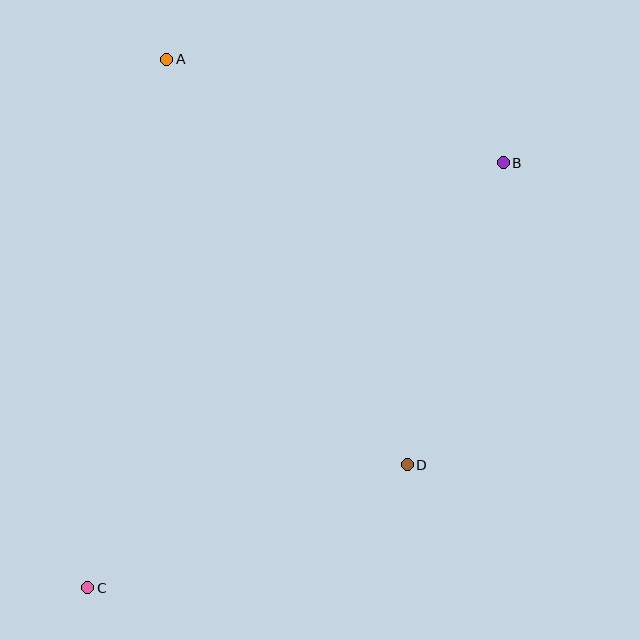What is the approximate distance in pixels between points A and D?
The distance between A and D is approximately 471 pixels.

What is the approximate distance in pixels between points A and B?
The distance between A and B is approximately 352 pixels.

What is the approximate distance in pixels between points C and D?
The distance between C and D is approximately 342 pixels.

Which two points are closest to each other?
Points B and D are closest to each other.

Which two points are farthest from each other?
Points B and C are farthest from each other.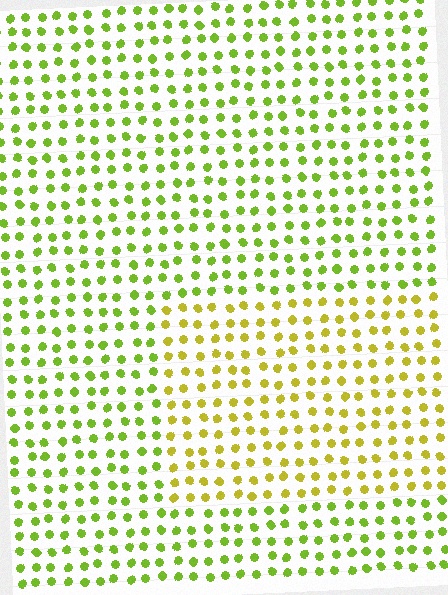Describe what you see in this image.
The image is filled with small lime elements in a uniform arrangement. A rectangle-shaped region is visible where the elements are tinted to a slightly different hue, forming a subtle color boundary.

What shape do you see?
I see a rectangle.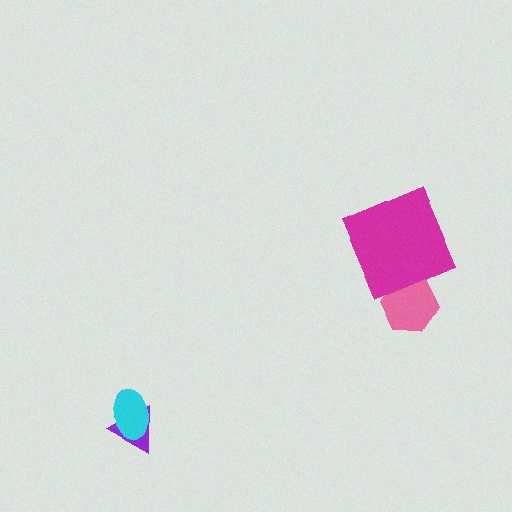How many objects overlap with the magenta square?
1 object overlaps with the magenta square.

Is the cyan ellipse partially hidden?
No, no other shape covers it.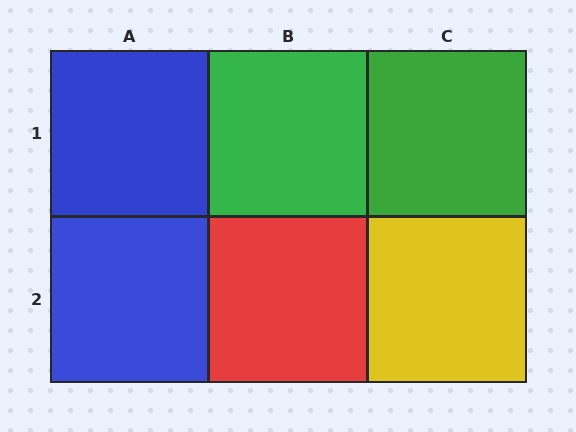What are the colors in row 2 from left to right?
Blue, red, yellow.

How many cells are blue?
2 cells are blue.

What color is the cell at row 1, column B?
Green.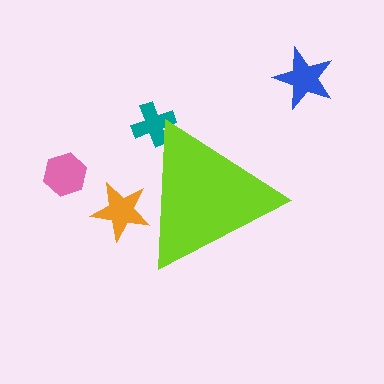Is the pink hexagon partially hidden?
No, the pink hexagon is fully visible.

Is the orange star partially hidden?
Yes, the orange star is partially hidden behind the lime triangle.